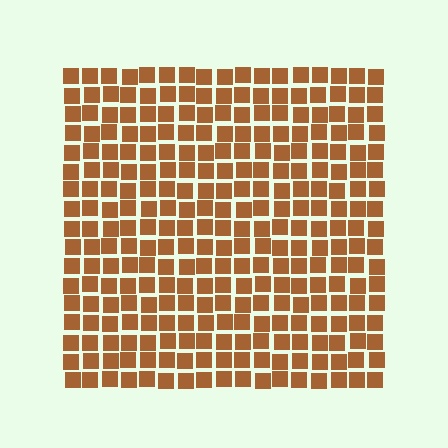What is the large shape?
The large shape is a square.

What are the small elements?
The small elements are squares.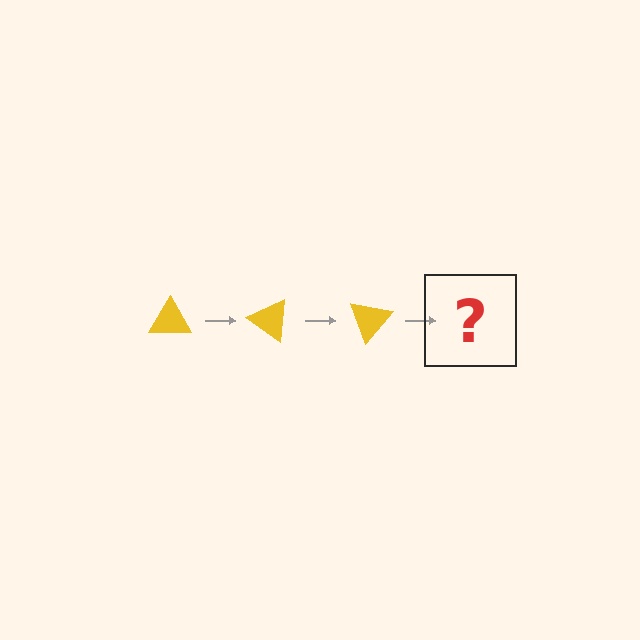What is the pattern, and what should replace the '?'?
The pattern is that the triangle rotates 35 degrees each step. The '?' should be a yellow triangle rotated 105 degrees.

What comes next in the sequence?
The next element should be a yellow triangle rotated 105 degrees.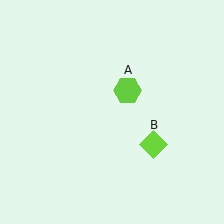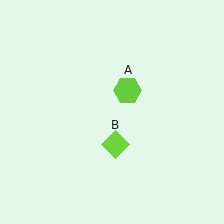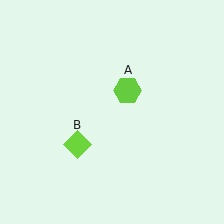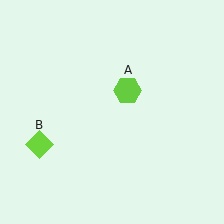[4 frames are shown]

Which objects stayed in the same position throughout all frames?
Lime hexagon (object A) remained stationary.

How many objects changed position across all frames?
1 object changed position: lime diamond (object B).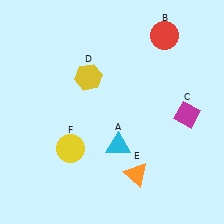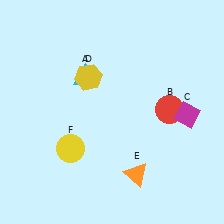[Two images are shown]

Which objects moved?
The objects that moved are: the cyan triangle (A), the red circle (B).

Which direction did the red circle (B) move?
The red circle (B) moved down.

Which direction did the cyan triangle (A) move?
The cyan triangle (A) moved up.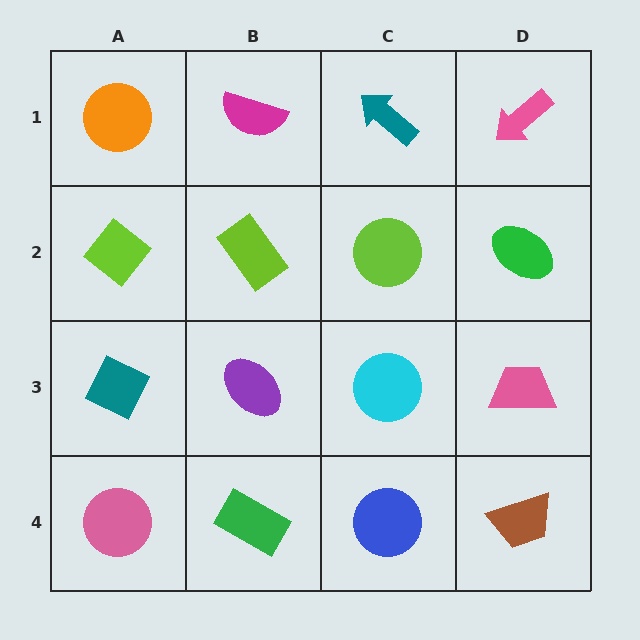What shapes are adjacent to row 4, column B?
A purple ellipse (row 3, column B), a pink circle (row 4, column A), a blue circle (row 4, column C).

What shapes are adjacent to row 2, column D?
A pink arrow (row 1, column D), a pink trapezoid (row 3, column D), a lime circle (row 2, column C).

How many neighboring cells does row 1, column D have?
2.